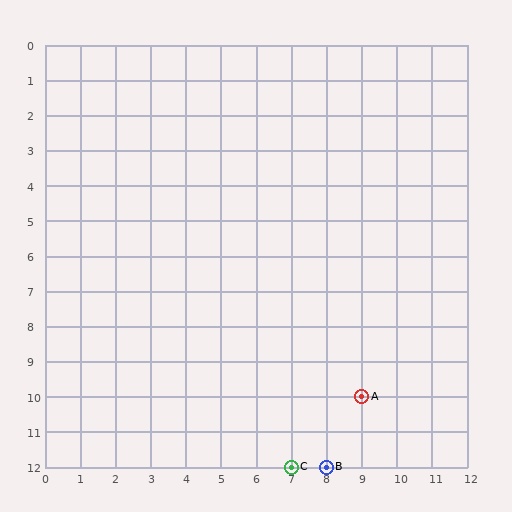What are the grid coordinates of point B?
Point B is at grid coordinates (8, 12).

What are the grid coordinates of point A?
Point A is at grid coordinates (9, 10).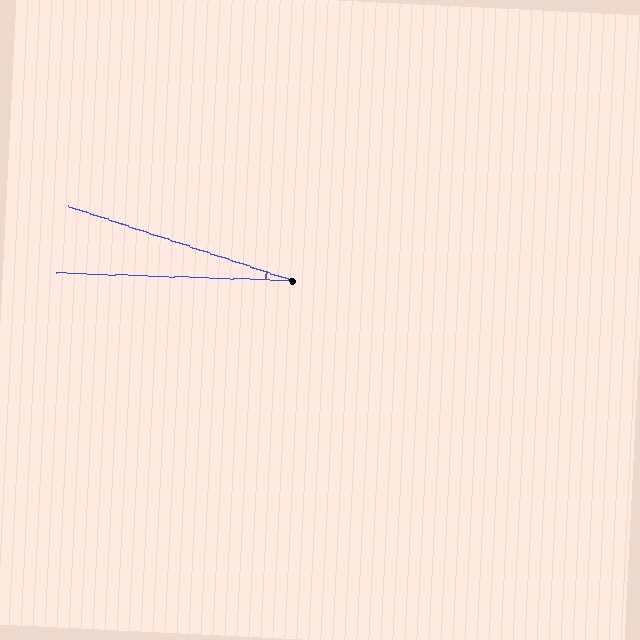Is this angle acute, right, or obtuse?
It is acute.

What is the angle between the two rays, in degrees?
Approximately 16 degrees.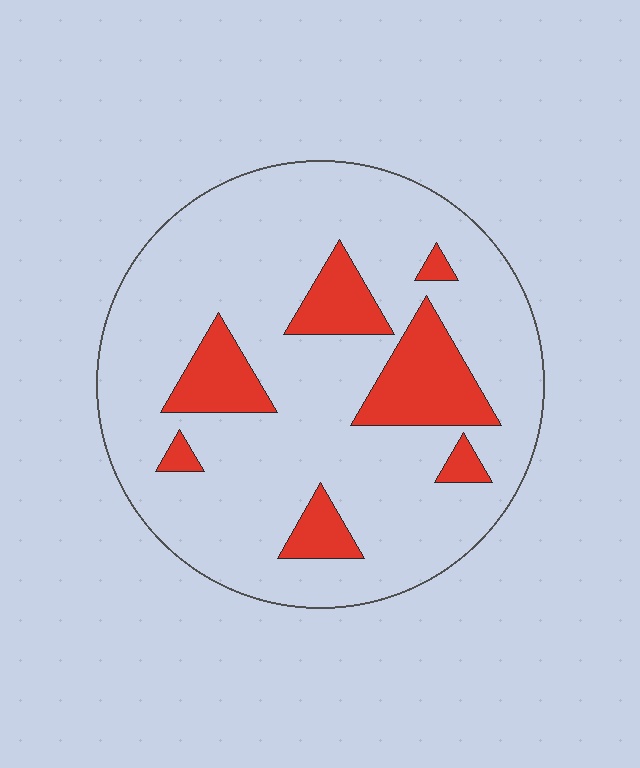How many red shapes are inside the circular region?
7.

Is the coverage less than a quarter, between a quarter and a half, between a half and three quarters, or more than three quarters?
Less than a quarter.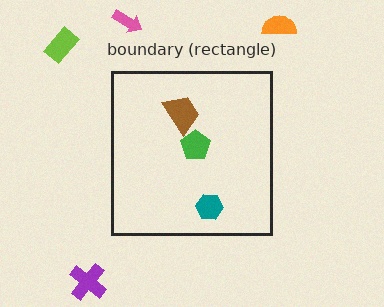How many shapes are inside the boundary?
3 inside, 4 outside.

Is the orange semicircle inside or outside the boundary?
Outside.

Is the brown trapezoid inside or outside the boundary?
Inside.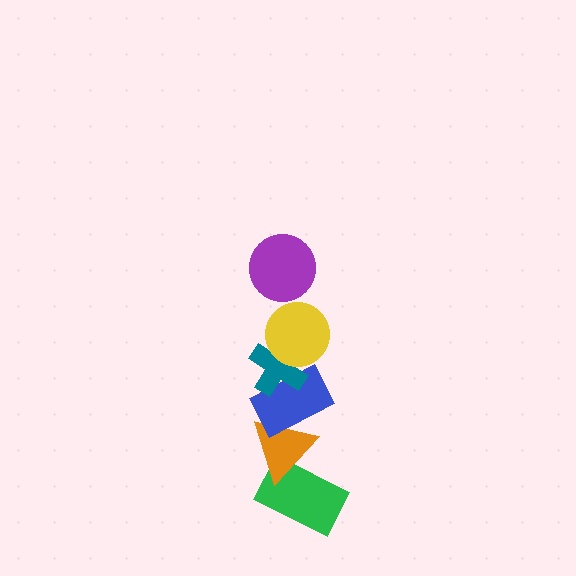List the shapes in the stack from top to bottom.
From top to bottom: the purple circle, the yellow circle, the teal cross, the blue rectangle, the orange triangle, the green rectangle.